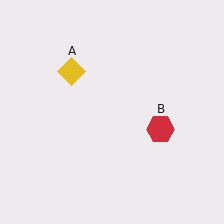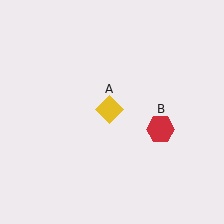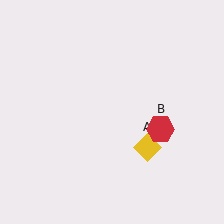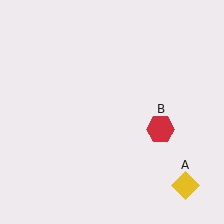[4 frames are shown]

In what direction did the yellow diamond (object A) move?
The yellow diamond (object A) moved down and to the right.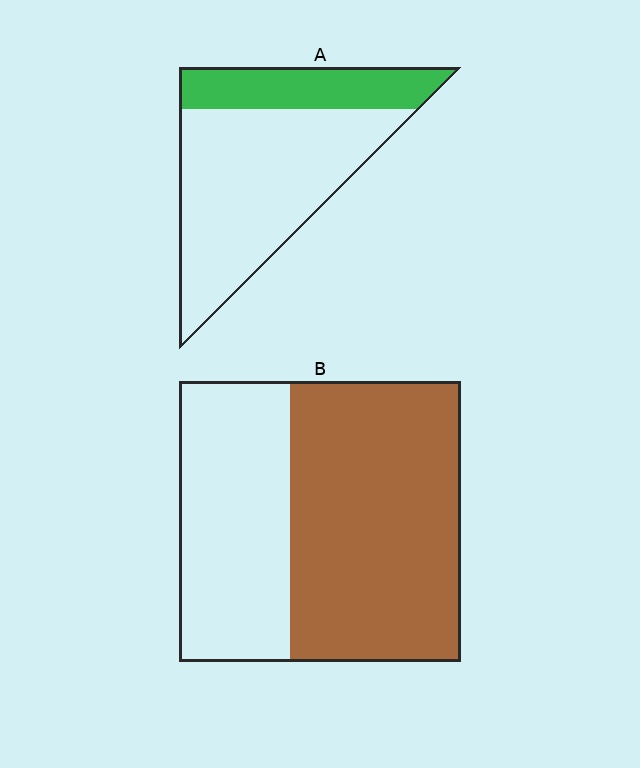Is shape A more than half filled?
No.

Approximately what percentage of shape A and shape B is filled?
A is approximately 30% and B is approximately 60%.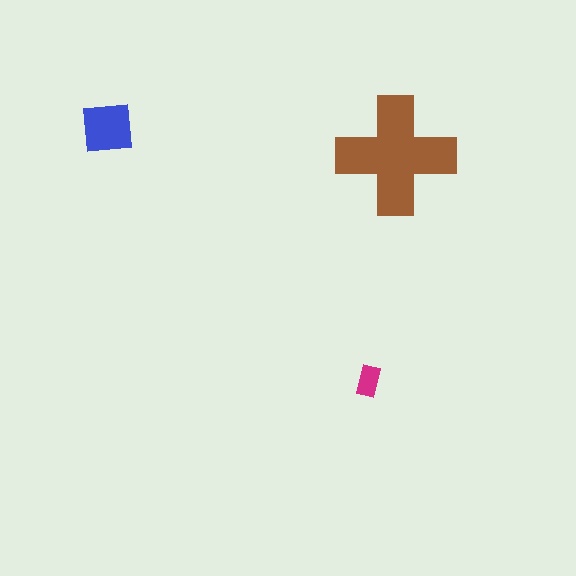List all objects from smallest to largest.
The magenta rectangle, the blue square, the brown cross.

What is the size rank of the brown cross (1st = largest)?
1st.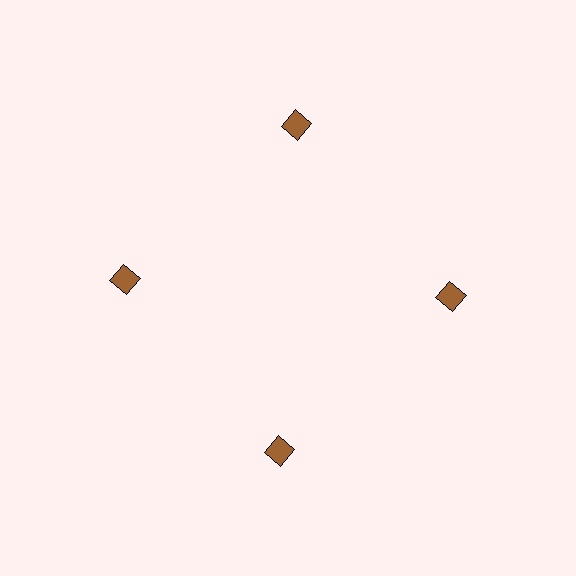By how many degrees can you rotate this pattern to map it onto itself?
The pattern maps onto itself every 90 degrees of rotation.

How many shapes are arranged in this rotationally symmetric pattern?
There are 4 shapes, arranged in 4 groups of 1.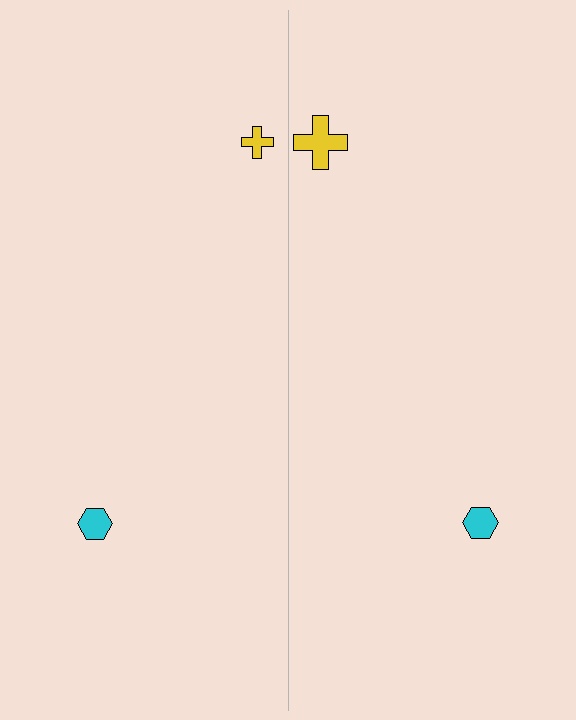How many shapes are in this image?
There are 4 shapes in this image.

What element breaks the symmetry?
The yellow cross on the right side has a different size than its mirror counterpart.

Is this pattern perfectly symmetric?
No, the pattern is not perfectly symmetric. The yellow cross on the right side has a different size than its mirror counterpart.